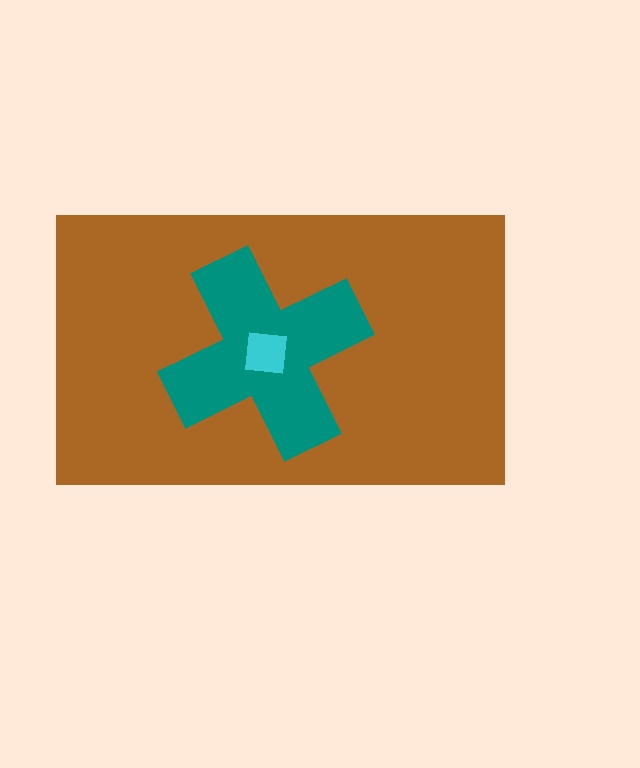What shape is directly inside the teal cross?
The cyan square.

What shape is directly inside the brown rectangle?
The teal cross.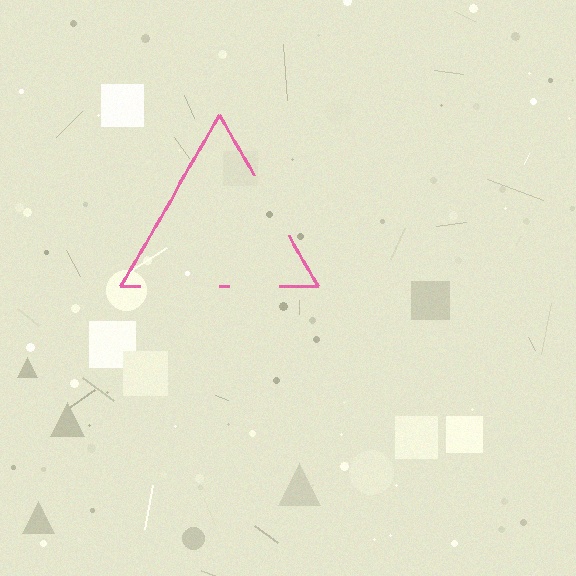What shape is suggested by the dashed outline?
The dashed outline suggests a triangle.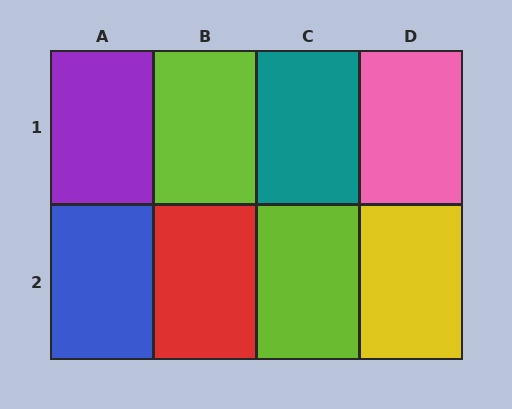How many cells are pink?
1 cell is pink.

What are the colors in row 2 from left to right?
Blue, red, lime, yellow.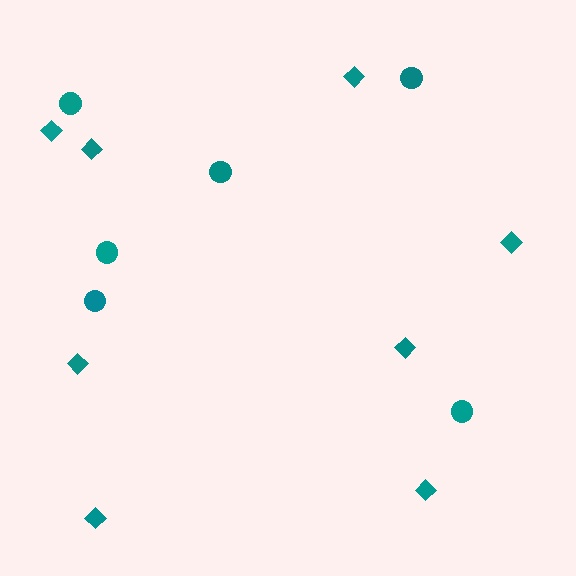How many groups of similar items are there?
There are 2 groups: one group of diamonds (8) and one group of circles (6).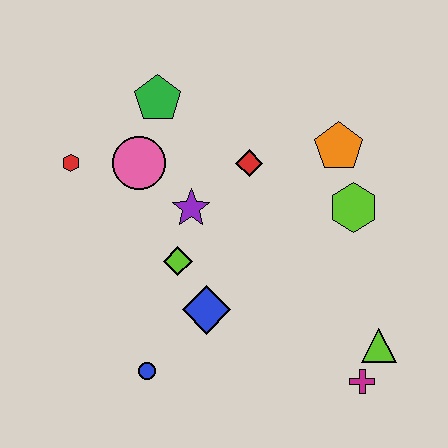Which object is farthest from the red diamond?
The magenta cross is farthest from the red diamond.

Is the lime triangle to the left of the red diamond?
No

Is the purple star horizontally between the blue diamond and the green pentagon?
Yes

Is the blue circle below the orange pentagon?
Yes